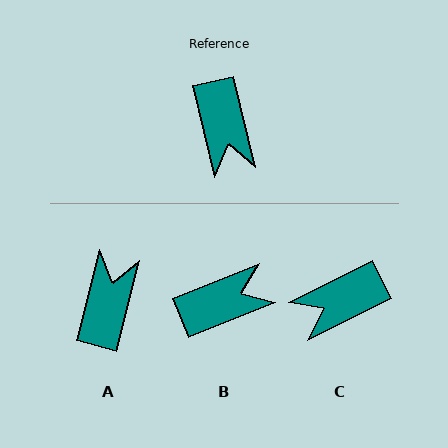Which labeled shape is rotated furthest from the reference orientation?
A, about 153 degrees away.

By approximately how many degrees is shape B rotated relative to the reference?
Approximately 98 degrees counter-clockwise.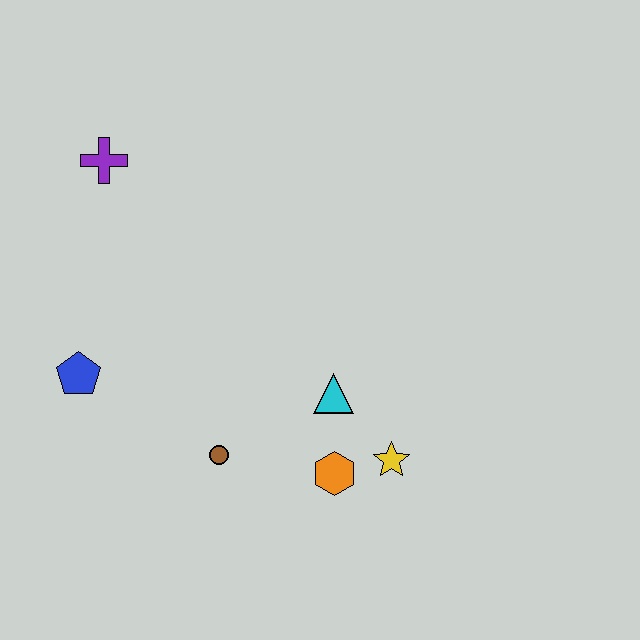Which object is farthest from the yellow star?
The purple cross is farthest from the yellow star.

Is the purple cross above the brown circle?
Yes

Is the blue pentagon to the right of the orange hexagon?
No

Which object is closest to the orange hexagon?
The yellow star is closest to the orange hexagon.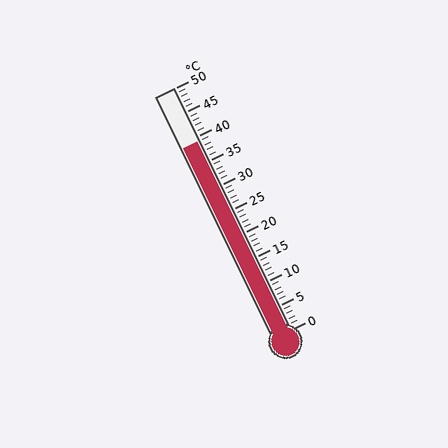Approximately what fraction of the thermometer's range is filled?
The thermometer is filled to approximately 80% of its range.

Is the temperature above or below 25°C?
The temperature is above 25°C.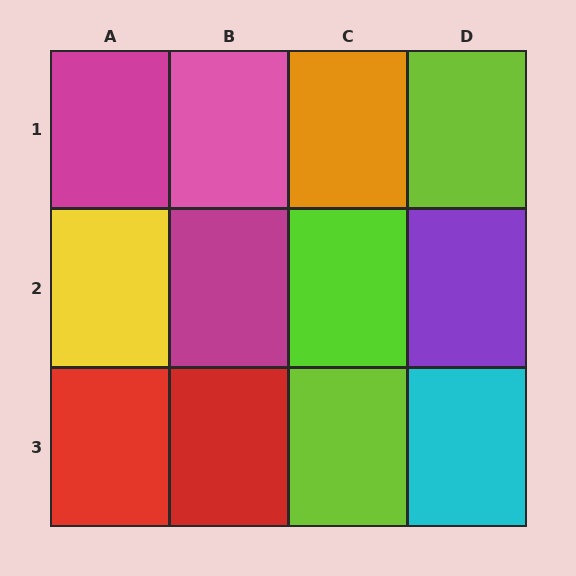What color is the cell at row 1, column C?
Orange.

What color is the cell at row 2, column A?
Yellow.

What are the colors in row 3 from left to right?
Red, red, lime, cyan.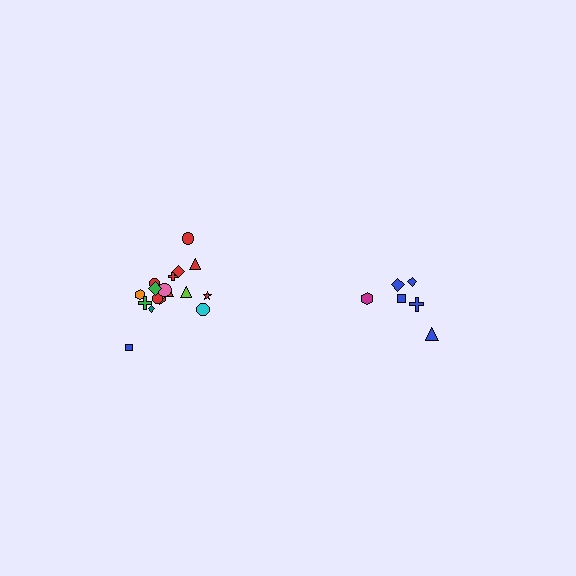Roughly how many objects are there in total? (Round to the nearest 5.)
Roughly 25 objects in total.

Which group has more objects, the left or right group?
The left group.